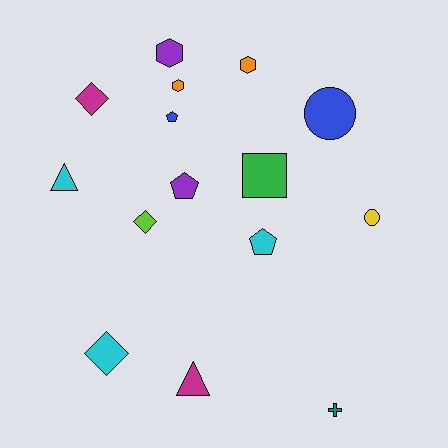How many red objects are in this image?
There are no red objects.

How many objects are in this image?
There are 15 objects.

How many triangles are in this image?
There are 2 triangles.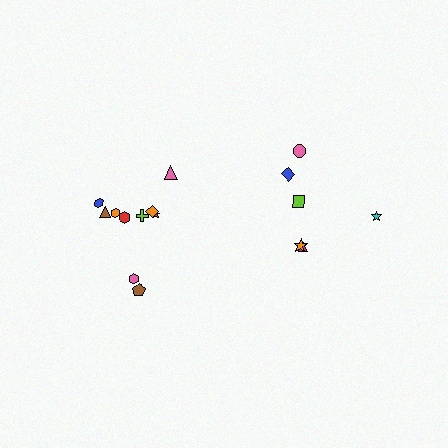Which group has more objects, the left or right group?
The left group.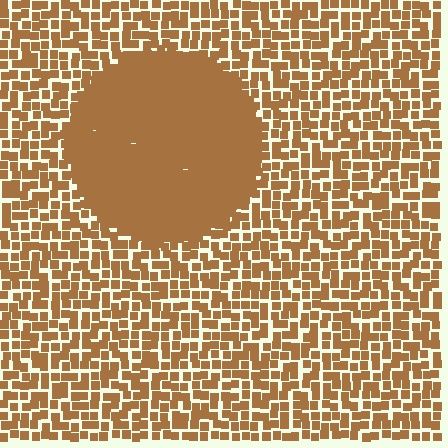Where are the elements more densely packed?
The elements are more densely packed inside the circle boundary.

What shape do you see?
I see a circle.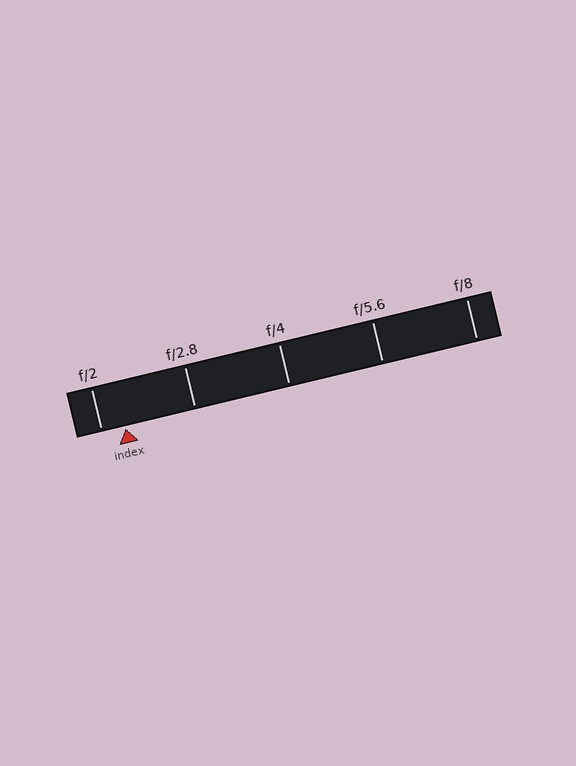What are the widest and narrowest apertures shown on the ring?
The widest aperture shown is f/2 and the narrowest is f/8.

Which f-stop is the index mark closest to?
The index mark is closest to f/2.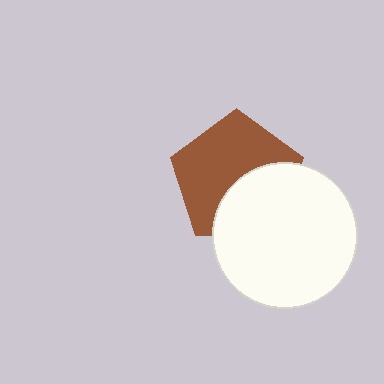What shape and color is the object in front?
The object in front is a white circle.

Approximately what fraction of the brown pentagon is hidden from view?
Roughly 39% of the brown pentagon is hidden behind the white circle.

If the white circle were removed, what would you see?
You would see the complete brown pentagon.